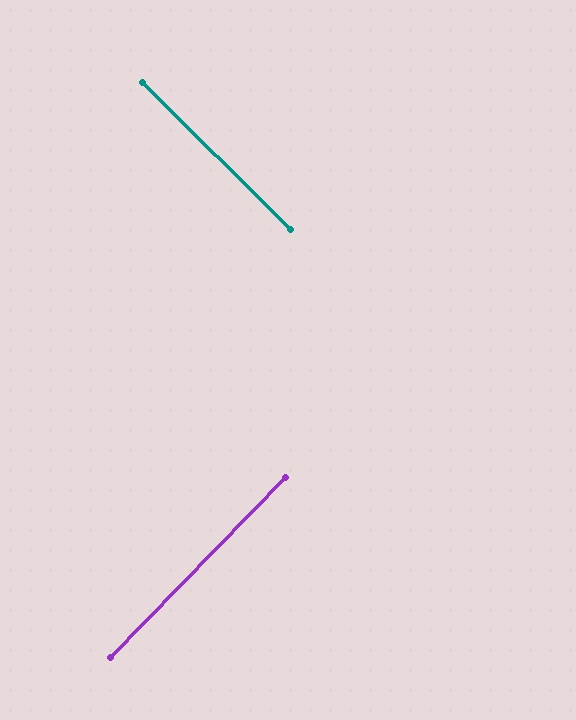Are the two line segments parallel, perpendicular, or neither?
Perpendicular — they meet at approximately 90°.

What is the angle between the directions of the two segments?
Approximately 90 degrees.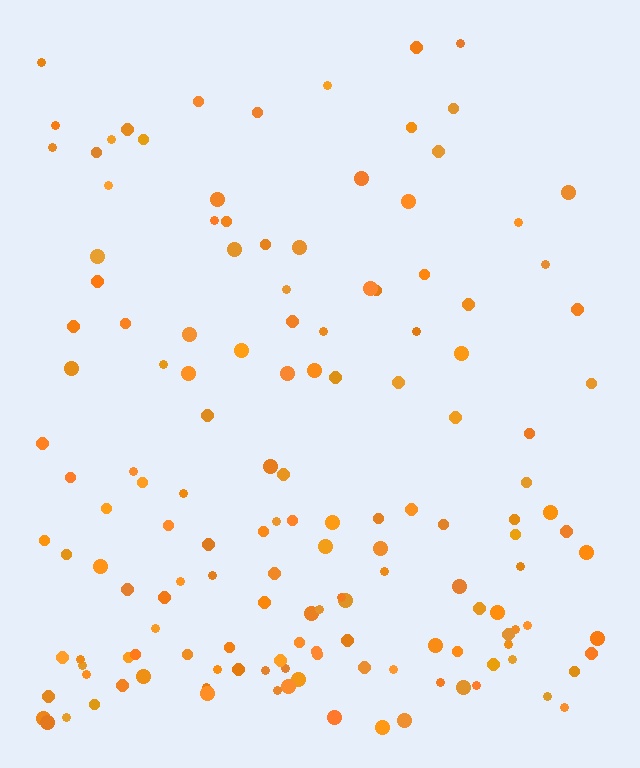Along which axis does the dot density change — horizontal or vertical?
Vertical.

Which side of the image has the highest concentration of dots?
The bottom.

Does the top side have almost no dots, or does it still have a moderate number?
Still a moderate number, just noticeably fewer than the bottom.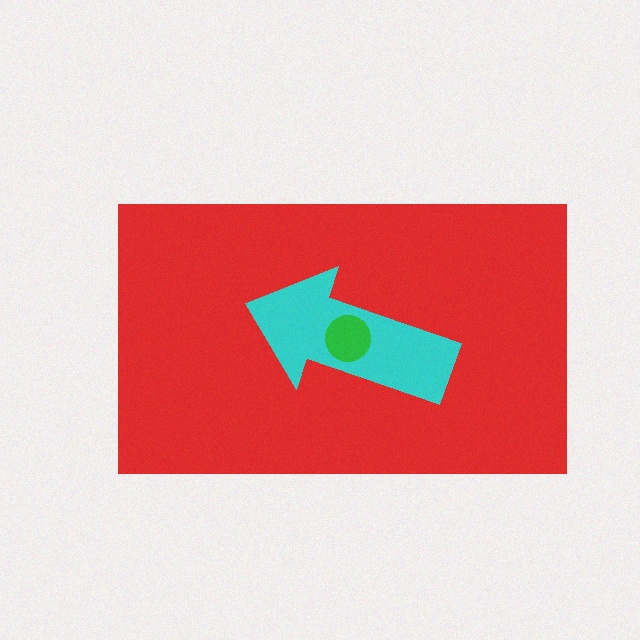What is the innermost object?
The green circle.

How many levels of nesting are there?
3.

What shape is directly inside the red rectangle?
The cyan arrow.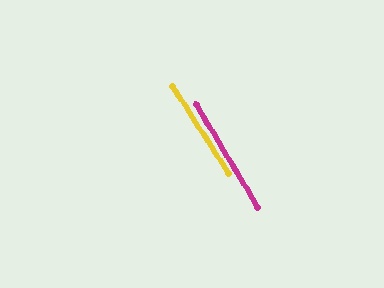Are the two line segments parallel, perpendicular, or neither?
Parallel — their directions differ by only 1.1°.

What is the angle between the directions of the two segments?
Approximately 1 degree.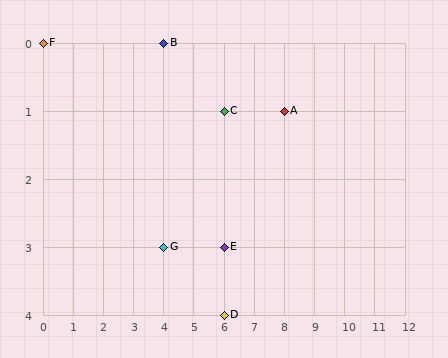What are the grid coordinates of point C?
Point C is at grid coordinates (6, 1).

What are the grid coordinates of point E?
Point E is at grid coordinates (6, 3).